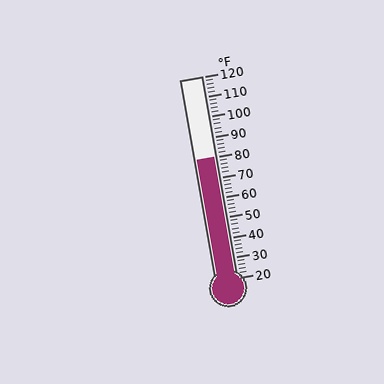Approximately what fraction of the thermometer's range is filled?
The thermometer is filled to approximately 60% of its range.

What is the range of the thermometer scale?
The thermometer scale ranges from 20°F to 120°F.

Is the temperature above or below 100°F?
The temperature is below 100°F.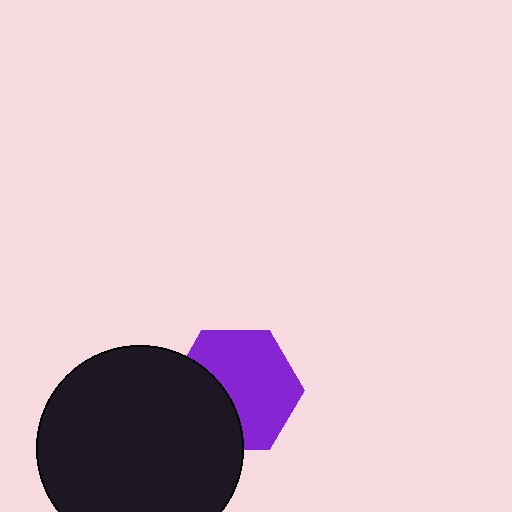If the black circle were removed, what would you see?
You would see the complete purple hexagon.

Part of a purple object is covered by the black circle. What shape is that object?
It is a hexagon.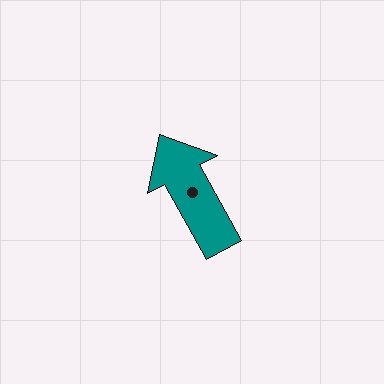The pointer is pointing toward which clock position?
Roughly 11 o'clock.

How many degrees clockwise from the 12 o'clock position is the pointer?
Approximately 331 degrees.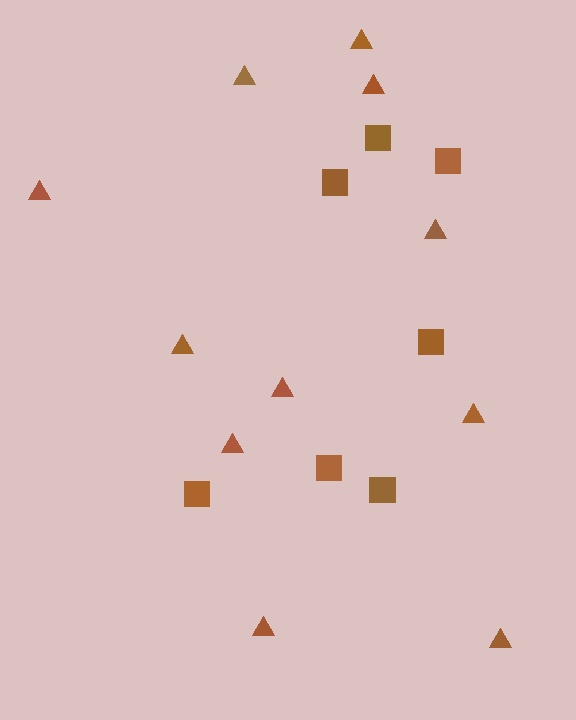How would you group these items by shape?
There are 2 groups: one group of squares (7) and one group of triangles (11).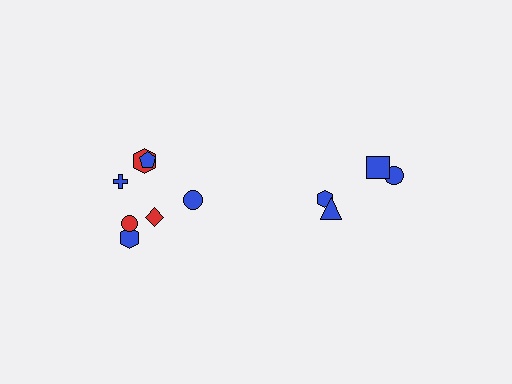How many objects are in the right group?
There are 4 objects.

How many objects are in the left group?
There are 7 objects.